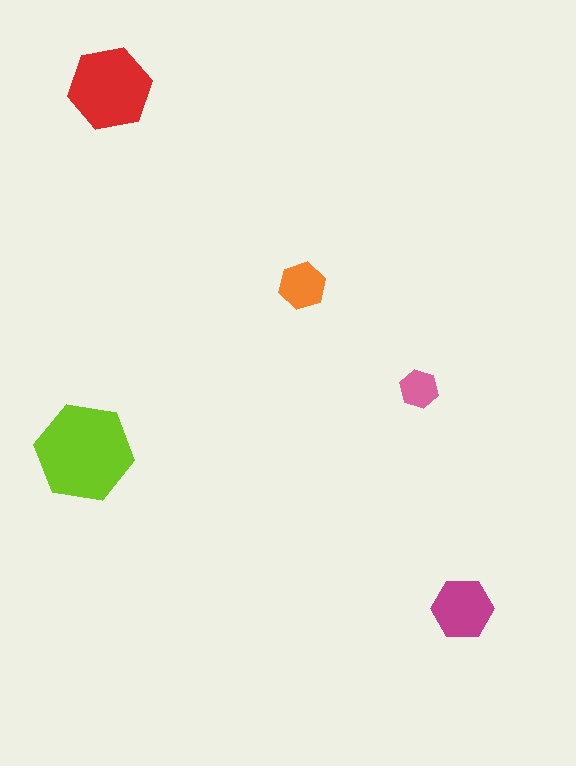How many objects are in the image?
There are 5 objects in the image.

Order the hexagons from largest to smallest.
the lime one, the red one, the magenta one, the orange one, the pink one.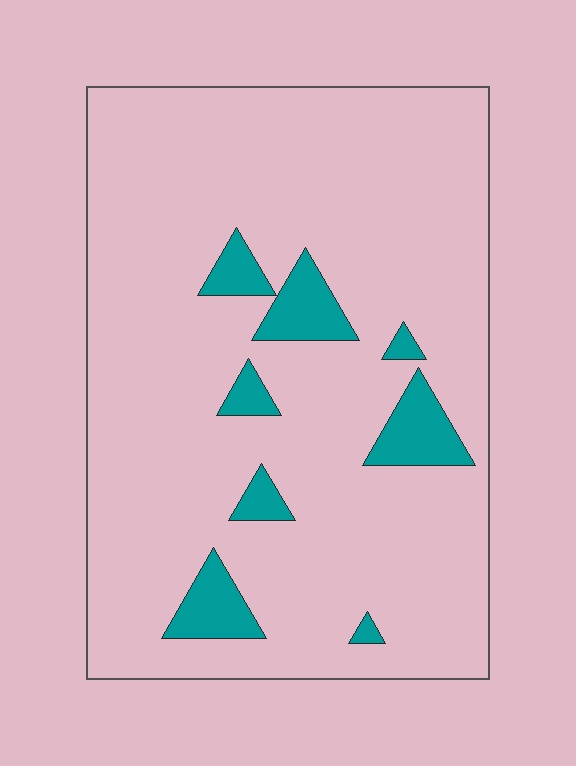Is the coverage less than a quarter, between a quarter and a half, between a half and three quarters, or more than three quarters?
Less than a quarter.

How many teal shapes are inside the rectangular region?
8.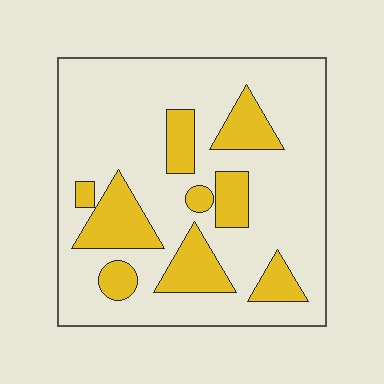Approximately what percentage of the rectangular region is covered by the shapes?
Approximately 25%.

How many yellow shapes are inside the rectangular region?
9.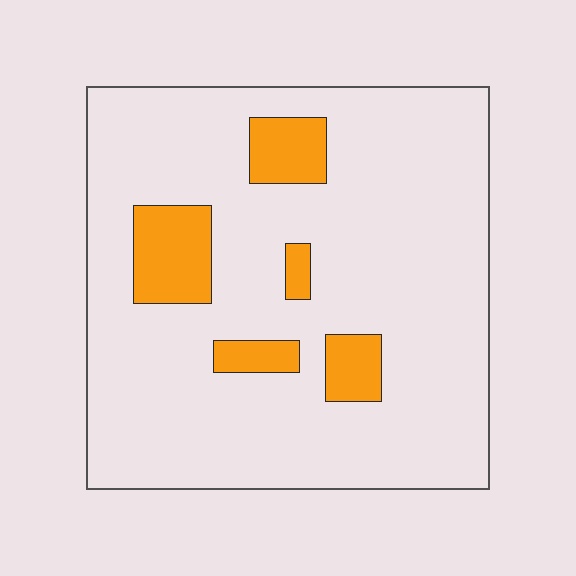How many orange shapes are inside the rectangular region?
5.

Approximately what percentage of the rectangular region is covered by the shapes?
Approximately 15%.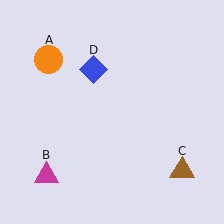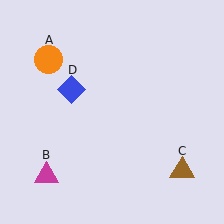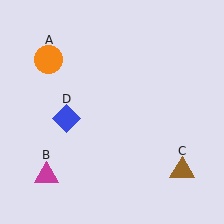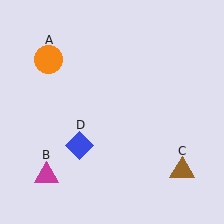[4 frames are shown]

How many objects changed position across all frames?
1 object changed position: blue diamond (object D).